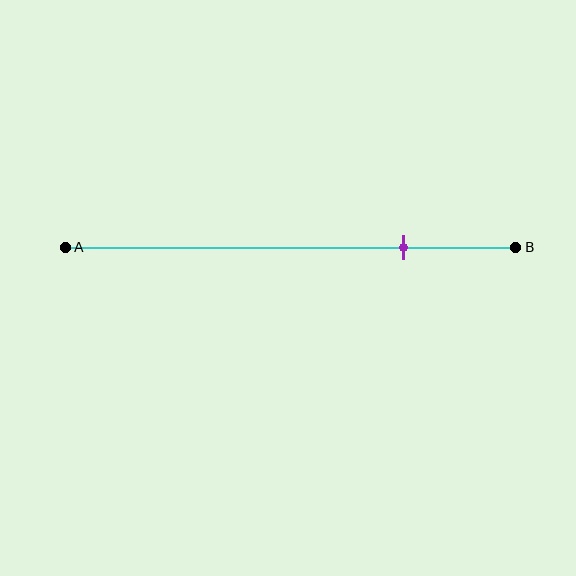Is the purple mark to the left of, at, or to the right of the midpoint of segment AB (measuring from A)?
The purple mark is to the right of the midpoint of segment AB.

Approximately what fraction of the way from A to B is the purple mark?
The purple mark is approximately 75% of the way from A to B.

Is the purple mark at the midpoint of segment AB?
No, the mark is at about 75% from A, not at the 50% midpoint.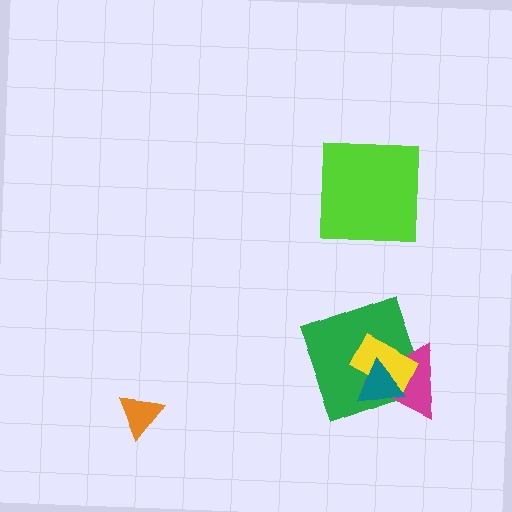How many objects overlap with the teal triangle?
3 objects overlap with the teal triangle.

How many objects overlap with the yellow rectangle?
3 objects overlap with the yellow rectangle.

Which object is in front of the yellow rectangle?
The teal triangle is in front of the yellow rectangle.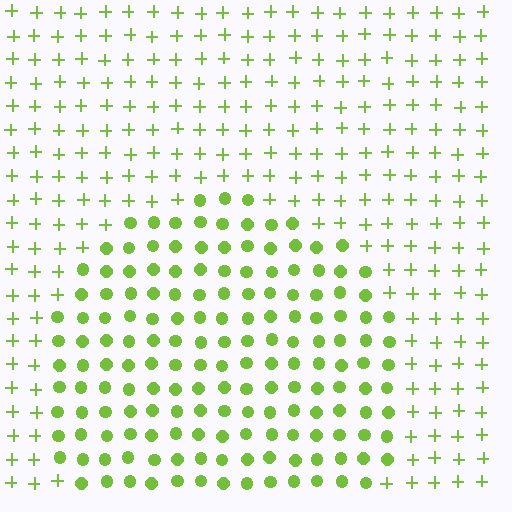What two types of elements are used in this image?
The image uses circles inside the circle region and plus signs outside it.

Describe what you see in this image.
The image is filled with small lime elements arranged in a uniform grid. A circle-shaped region contains circles, while the surrounding area contains plus signs. The boundary is defined purely by the change in element shape.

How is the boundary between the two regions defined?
The boundary is defined by a change in element shape: circles inside vs. plus signs outside. All elements share the same color and spacing.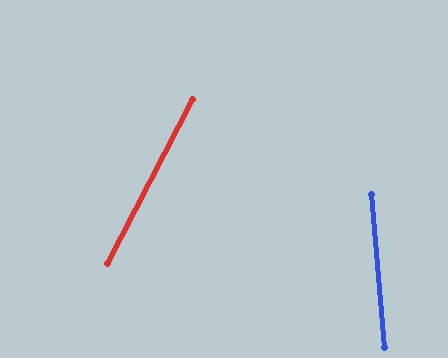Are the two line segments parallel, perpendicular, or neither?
Neither parallel nor perpendicular — they differ by about 32°.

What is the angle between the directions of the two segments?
Approximately 32 degrees.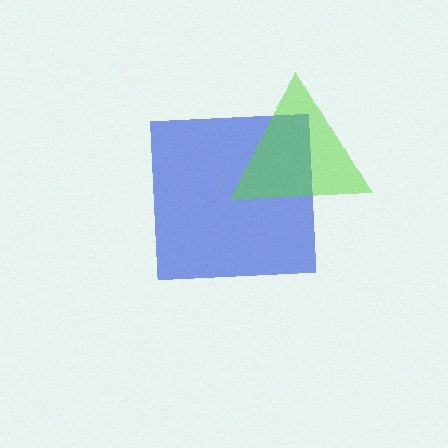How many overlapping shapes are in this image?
There are 2 overlapping shapes in the image.